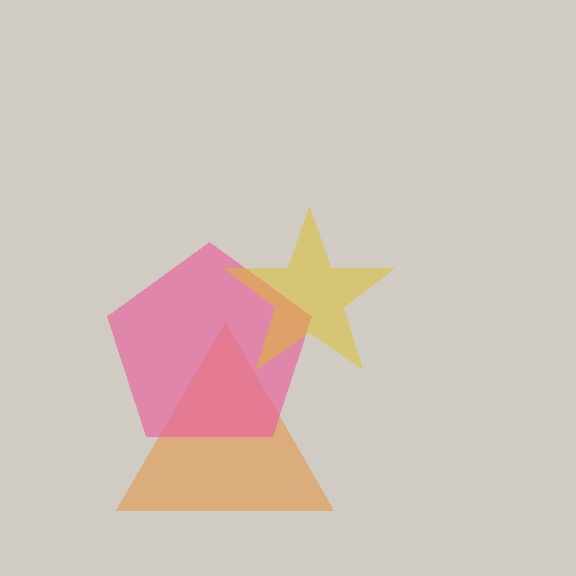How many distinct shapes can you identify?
There are 3 distinct shapes: an orange triangle, a pink pentagon, a yellow star.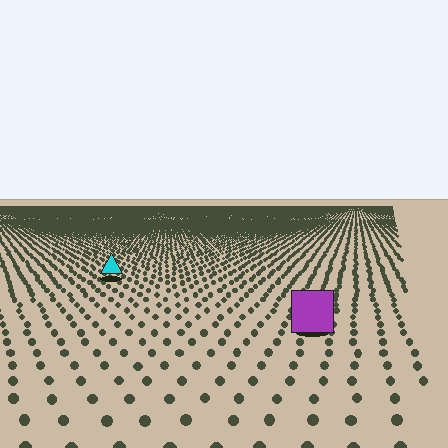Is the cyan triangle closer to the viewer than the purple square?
No. The purple square is closer — you can tell from the texture gradient: the ground texture is coarser near it.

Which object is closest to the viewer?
The purple square is closest. The texture marks near it are larger and more spread out.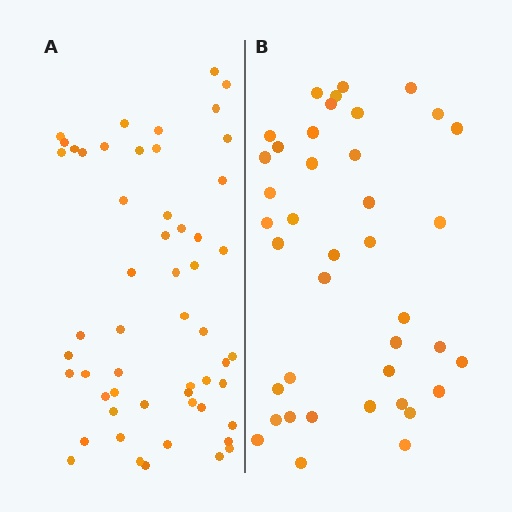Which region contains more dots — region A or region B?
Region A (the left region) has more dots.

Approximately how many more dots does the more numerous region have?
Region A has approximately 15 more dots than region B.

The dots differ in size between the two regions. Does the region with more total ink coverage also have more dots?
No. Region B has more total ink coverage because its dots are larger, but region A actually contains more individual dots. Total area can be misleading — the number of items is what matters here.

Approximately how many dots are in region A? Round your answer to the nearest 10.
About 50 dots. (The exact count is 54, which rounds to 50.)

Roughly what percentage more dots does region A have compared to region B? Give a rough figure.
About 35% more.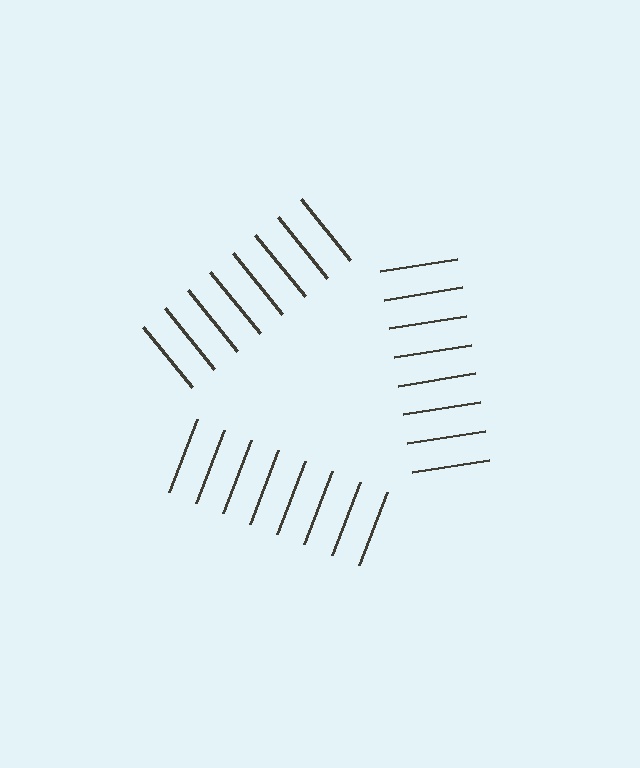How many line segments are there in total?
24 — 8 along each of the 3 edges.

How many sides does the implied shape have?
3 sides — the line-ends trace a triangle.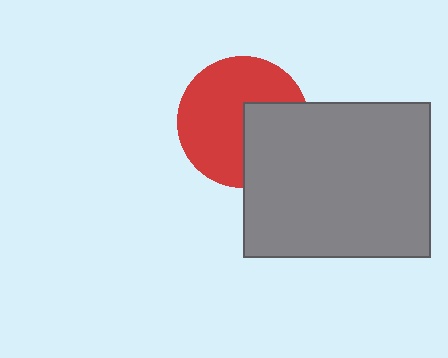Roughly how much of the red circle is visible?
Most of it is visible (roughly 66%).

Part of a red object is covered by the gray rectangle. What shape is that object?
It is a circle.